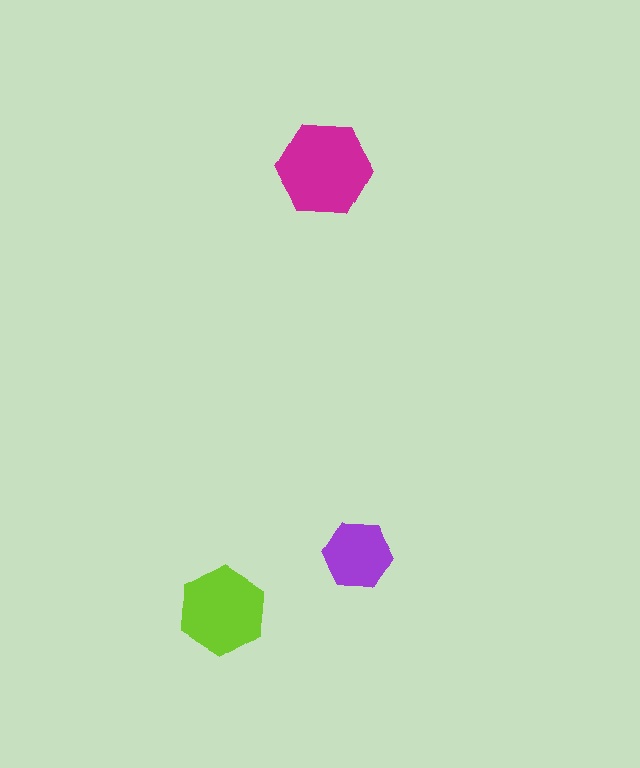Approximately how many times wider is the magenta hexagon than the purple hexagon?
About 1.5 times wider.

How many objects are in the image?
There are 3 objects in the image.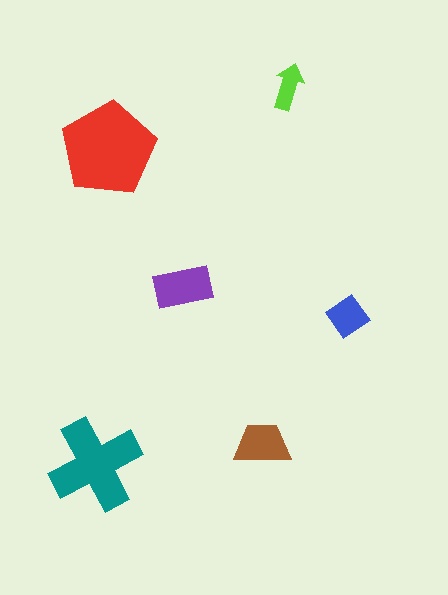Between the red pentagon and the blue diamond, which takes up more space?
The red pentagon.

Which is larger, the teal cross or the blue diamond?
The teal cross.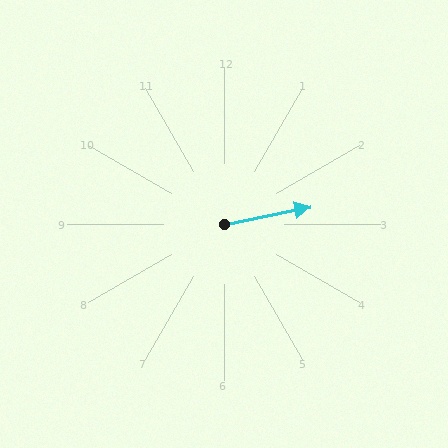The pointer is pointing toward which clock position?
Roughly 3 o'clock.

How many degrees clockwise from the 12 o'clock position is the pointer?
Approximately 79 degrees.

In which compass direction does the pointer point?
East.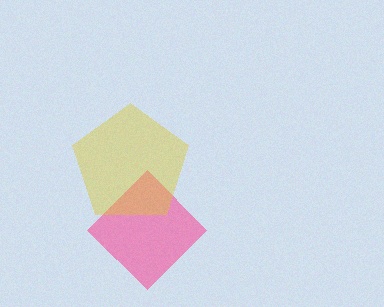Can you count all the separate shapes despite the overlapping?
Yes, there are 2 separate shapes.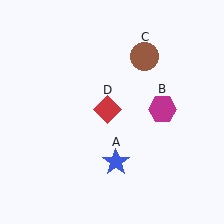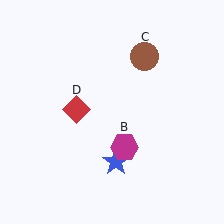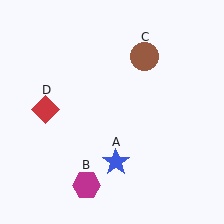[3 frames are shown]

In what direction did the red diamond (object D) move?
The red diamond (object D) moved left.